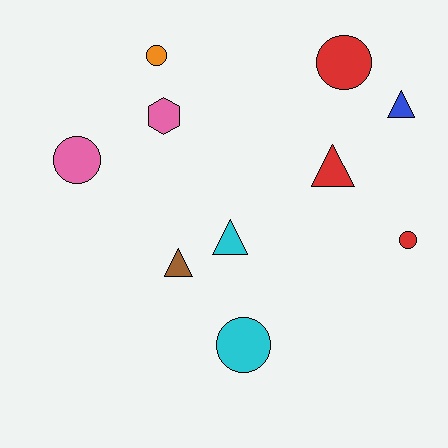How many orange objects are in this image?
There is 1 orange object.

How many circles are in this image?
There are 5 circles.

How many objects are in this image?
There are 10 objects.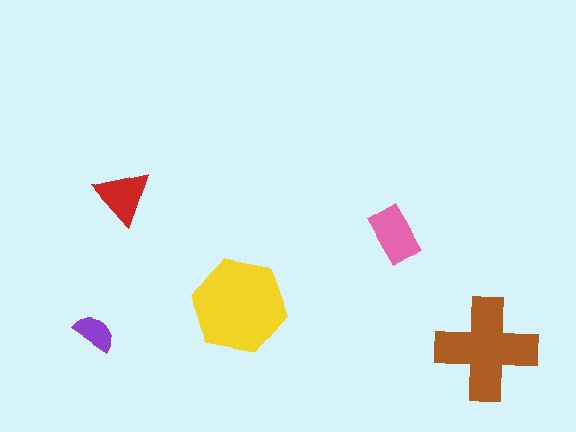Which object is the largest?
The yellow hexagon.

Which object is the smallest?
The purple semicircle.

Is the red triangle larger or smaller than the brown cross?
Smaller.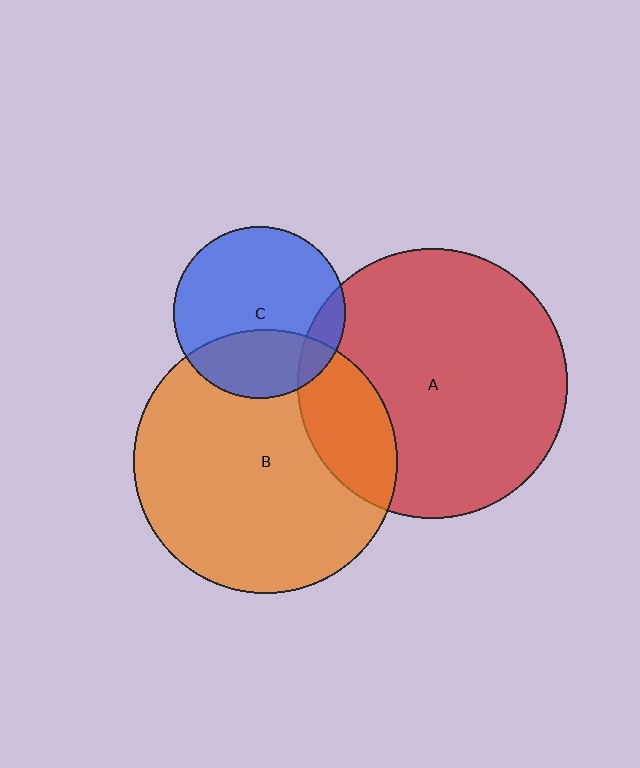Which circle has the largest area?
Circle A (red).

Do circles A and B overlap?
Yes.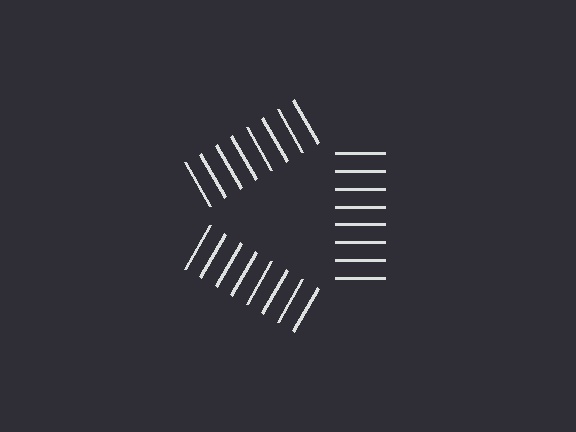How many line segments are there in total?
24 — 8 along each of the 3 edges.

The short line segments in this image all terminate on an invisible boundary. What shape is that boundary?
An illusory triangle — the line segments terminate on its edges but no continuous stroke is drawn.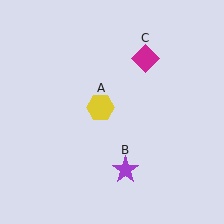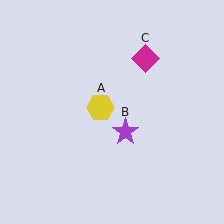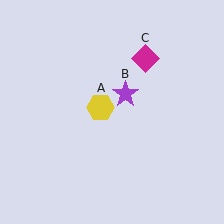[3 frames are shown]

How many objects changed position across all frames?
1 object changed position: purple star (object B).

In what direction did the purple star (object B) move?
The purple star (object B) moved up.